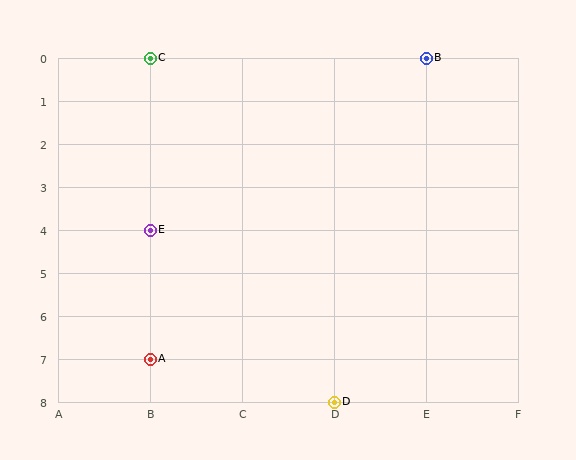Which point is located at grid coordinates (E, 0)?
Point B is at (E, 0).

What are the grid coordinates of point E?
Point E is at grid coordinates (B, 4).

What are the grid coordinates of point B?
Point B is at grid coordinates (E, 0).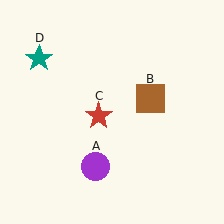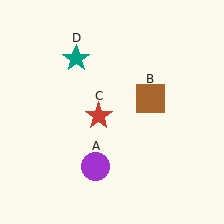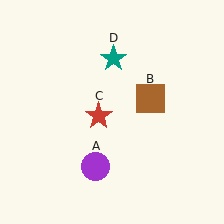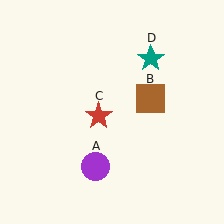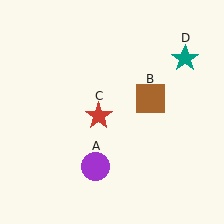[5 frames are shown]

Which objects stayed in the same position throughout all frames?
Purple circle (object A) and brown square (object B) and red star (object C) remained stationary.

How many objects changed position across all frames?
1 object changed position: teal star (object D).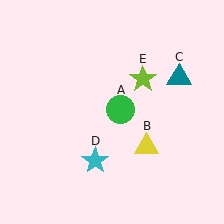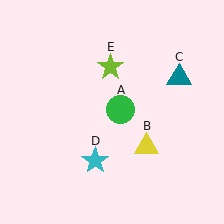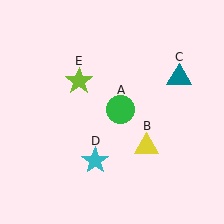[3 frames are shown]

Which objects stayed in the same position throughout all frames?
Green circle (object A) and yellow triangle (object B) and teal triangle (object C) and cyan star (object D) remained stationary.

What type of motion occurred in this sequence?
The lime star (object E) rotated counterclockwise around the center of the scene.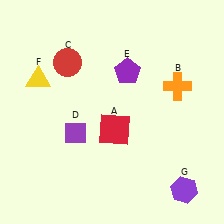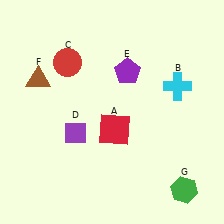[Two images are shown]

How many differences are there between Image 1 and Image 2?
There are 3 differences between the two images.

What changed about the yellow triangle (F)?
In Image 1, F is yellow. In Image 2, it changed to brown.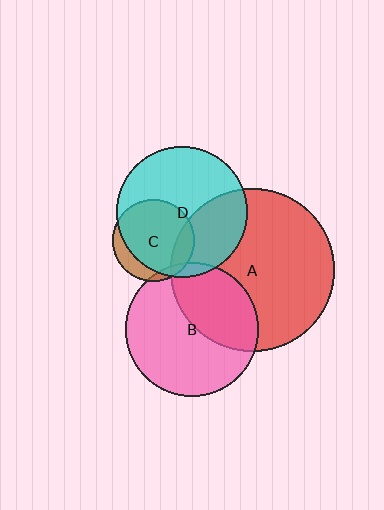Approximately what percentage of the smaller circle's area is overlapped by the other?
Approximately 80%.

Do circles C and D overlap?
Yes.